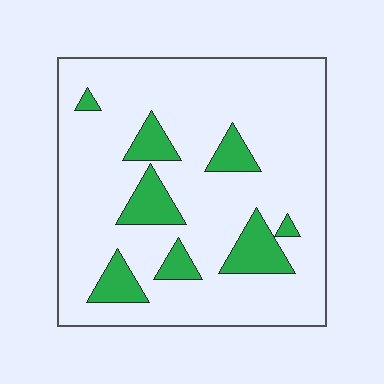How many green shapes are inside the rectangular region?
8.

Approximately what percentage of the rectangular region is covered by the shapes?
Approximately 15%.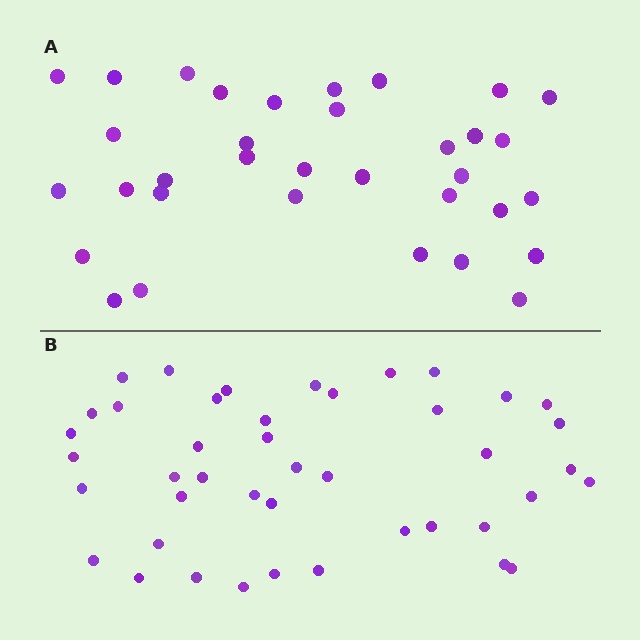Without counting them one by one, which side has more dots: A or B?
Region B (the bottom region) has more dots.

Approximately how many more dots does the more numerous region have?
Region B has roughly 8 or so more dots than region A.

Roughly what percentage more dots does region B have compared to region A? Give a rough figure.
About 25% more.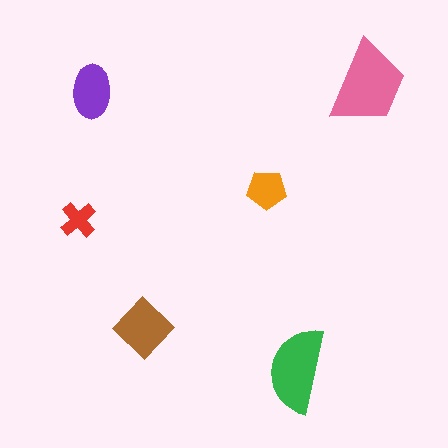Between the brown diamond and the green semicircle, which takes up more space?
The green semicircle.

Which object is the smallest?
The red cross.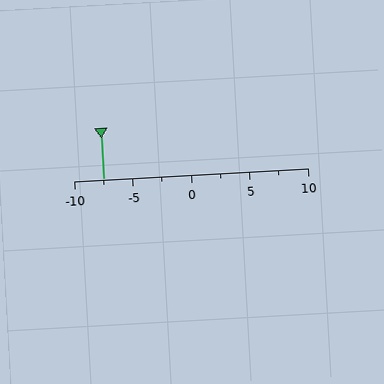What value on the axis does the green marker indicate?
The marker indicates approximately -7.5.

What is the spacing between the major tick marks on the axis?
The major ticks are spaced 5 apart.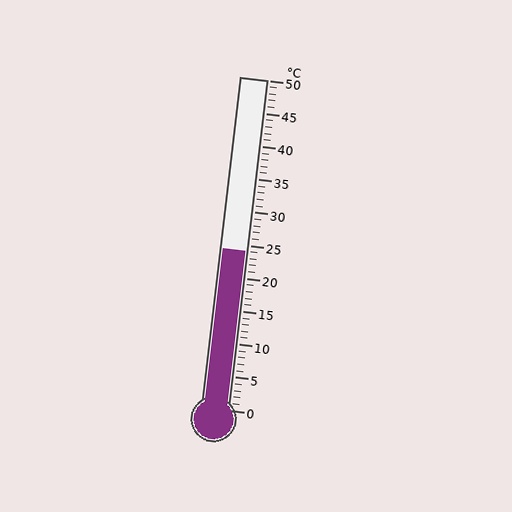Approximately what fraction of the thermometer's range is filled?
The thermometer is filled to approximately 50% of its range.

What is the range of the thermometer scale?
The thermometer scale ranges from 0°C to 50°C.